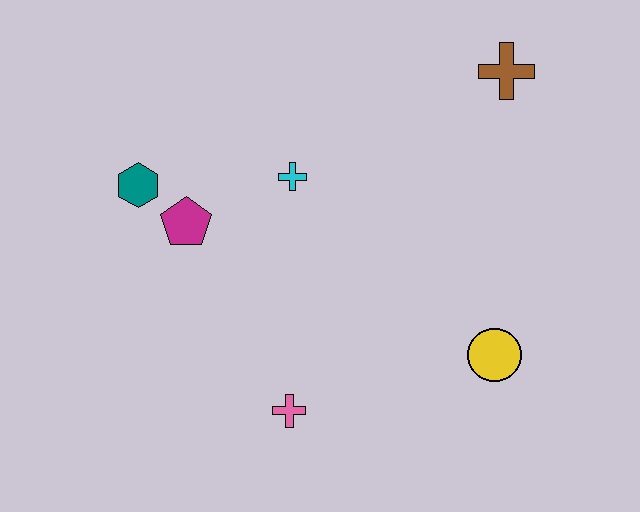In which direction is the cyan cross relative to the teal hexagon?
The cyan cross is to the right of the teal hexagon.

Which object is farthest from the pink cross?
The brown cross is farthest from the pink cross.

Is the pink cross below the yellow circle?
Yes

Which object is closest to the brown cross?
The cyan cross is closest to the brown cross.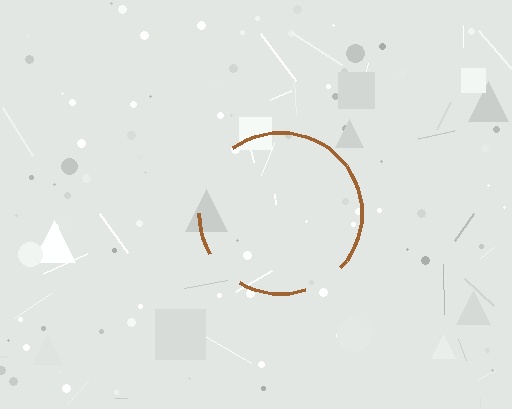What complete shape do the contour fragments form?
The contour fragments form a circle.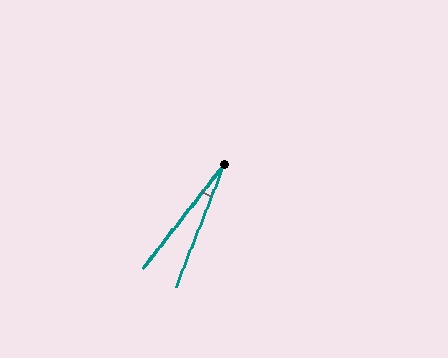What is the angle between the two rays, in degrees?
Approximately 17 degrees.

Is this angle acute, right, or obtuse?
It is acute.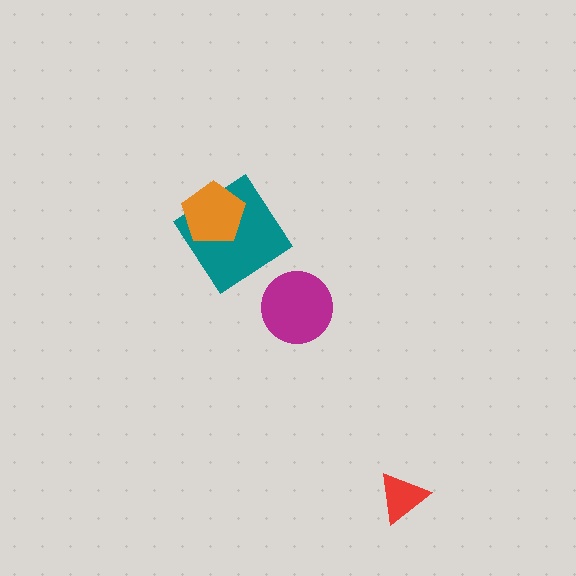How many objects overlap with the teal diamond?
1 object overlaps with the teal diamond.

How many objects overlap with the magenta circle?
0 objects overlap with the magenta circle.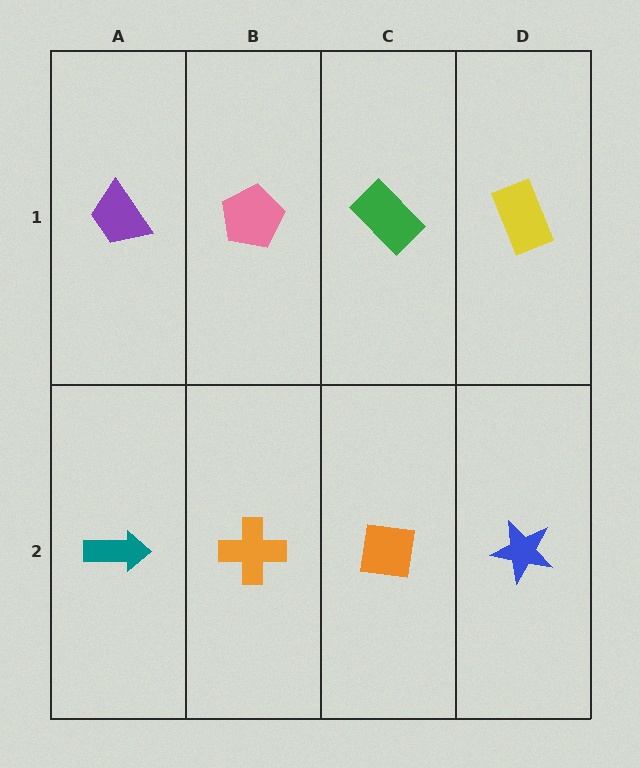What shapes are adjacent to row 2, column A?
A purple trapezoid (row 1, column A), an orange cross (row 2, column B).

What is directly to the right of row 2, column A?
An orange cross.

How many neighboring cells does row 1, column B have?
3.